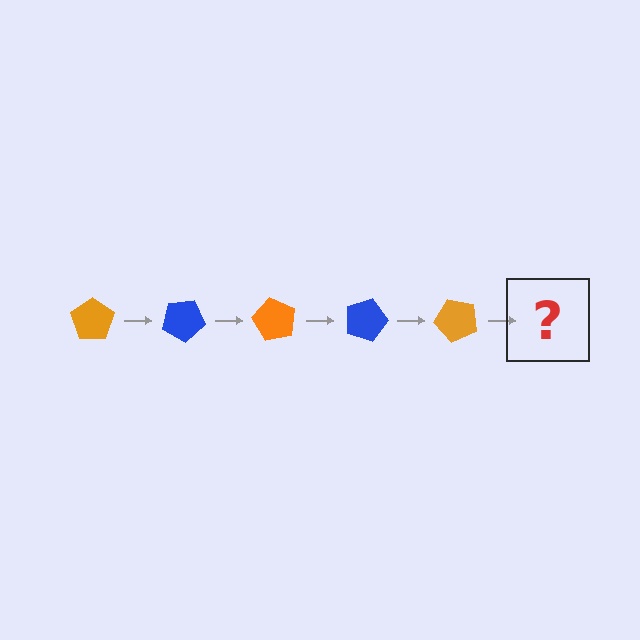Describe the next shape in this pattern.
It should be a blue pentagon, rotated 150 degrees from the start.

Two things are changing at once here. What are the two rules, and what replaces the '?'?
The two rules are that it rotates 30 degrees each step and the color cycles through orange and blue. The '?' should be a blue pentagon, rotated 150 degrees from the start.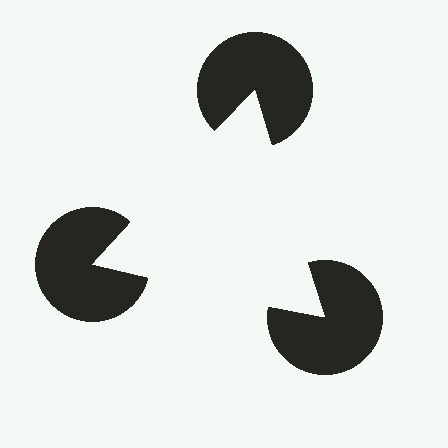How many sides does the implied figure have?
3 sides.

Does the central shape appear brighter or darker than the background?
It typically appears slightly brighter than the background, even though no actual brightness change is drawn.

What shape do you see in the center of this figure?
An illusory triangle — its edges are inferred from the aligned wedge cuts in the pac-man discs, not physically drawn.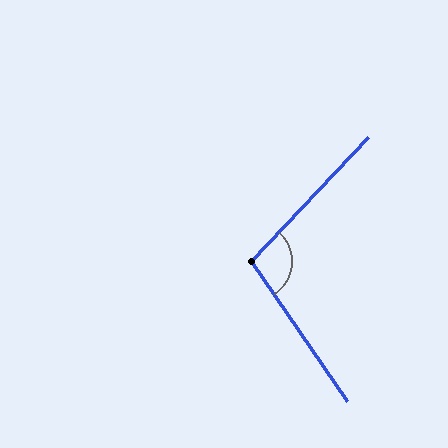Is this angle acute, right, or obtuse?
It is obtuse.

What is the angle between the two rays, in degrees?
Approximately 102 degrees.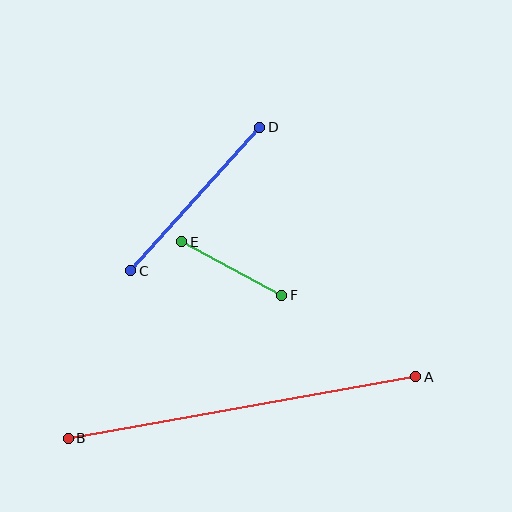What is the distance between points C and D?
The distance is approximately 193 pixels.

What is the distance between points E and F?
The distance is approximately 113 pixels.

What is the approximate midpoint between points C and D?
The midpoint is at approximately (195, 199) pixels.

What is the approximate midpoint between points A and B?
The midpoint is at approximately (242, 408) pixels.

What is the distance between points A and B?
The distance is approximately 353 pixels.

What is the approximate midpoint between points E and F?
The midpoint is at approximately (232, 269) pixels.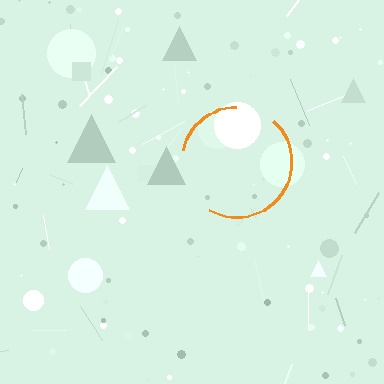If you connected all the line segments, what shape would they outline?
They would outline a circle.